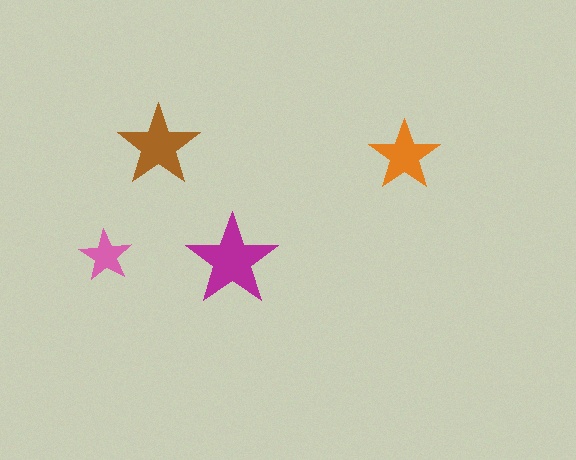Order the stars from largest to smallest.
the magenta one, the brown one, the orange one, the pink one.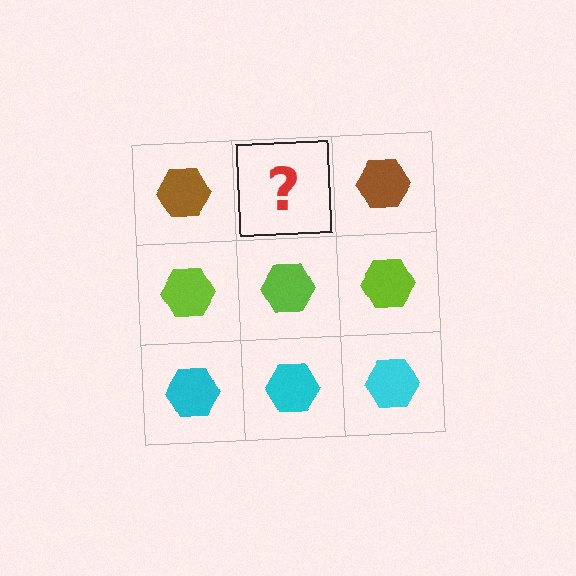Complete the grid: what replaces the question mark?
The question mark should be replaced with a brown hexagon.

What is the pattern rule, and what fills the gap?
The rule is that each row has a consistent color. The gap should be filled with a brown hexagon.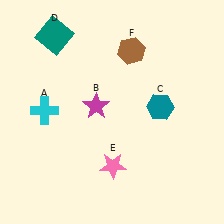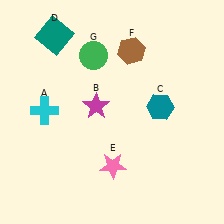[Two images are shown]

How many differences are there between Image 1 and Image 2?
There is 1 difference between the two images.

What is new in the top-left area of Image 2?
A green circle (G) was added in the top-left area of Image 2.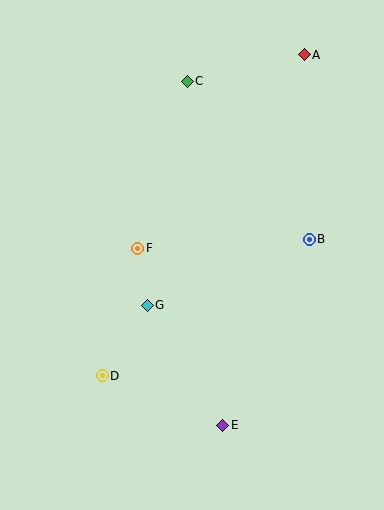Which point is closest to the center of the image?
Point F at (138, 248) is closest to the center.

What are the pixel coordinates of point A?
Point A is at (304, 55).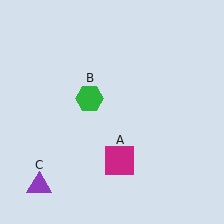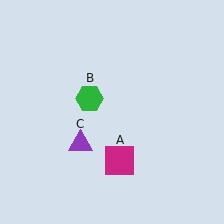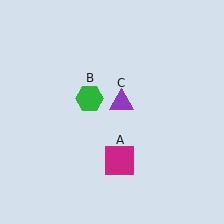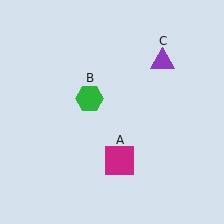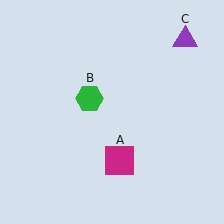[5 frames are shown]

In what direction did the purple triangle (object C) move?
The purple triangle (object C) moved up and to the right.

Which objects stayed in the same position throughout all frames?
Magenta square (object A) and green hexagon (object B) remained stationary.